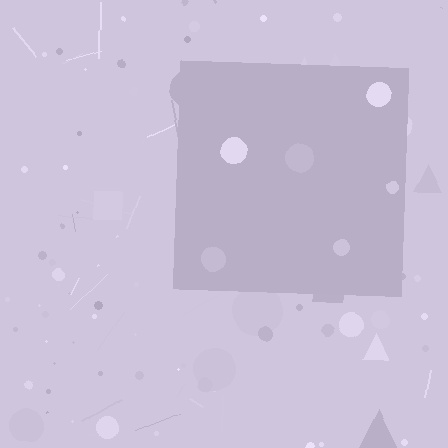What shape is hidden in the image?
A square is hidden in the image.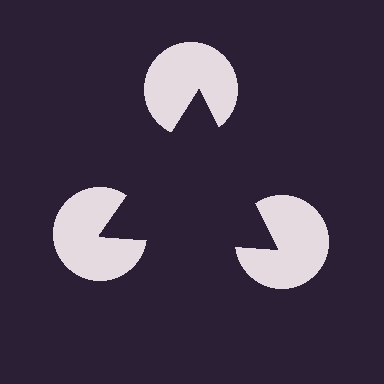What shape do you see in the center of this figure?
An illusory triangle — its edges are inferred from the aligned wedge cuts in the pac-man discs, not physically drawn.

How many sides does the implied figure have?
3 sides.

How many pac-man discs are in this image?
There are 3 — one at each vertex of the illusory triangle.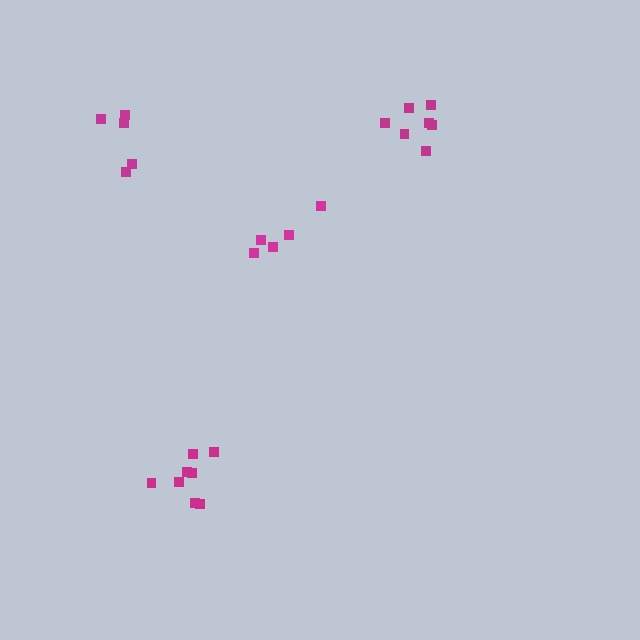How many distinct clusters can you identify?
There are 4 distinct clusters.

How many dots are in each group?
Group 1: 5 dots, Group 2: 8 dots, Group 3: 7 dots, Group 4: 5 dots (25 total).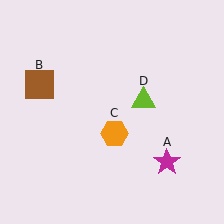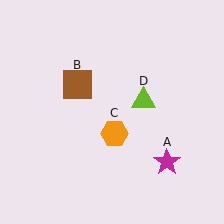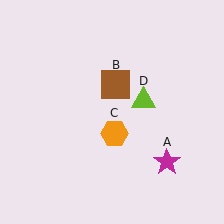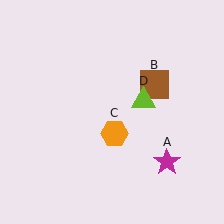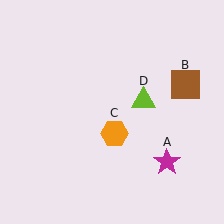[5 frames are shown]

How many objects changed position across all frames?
1 object changed position: brown square (object B).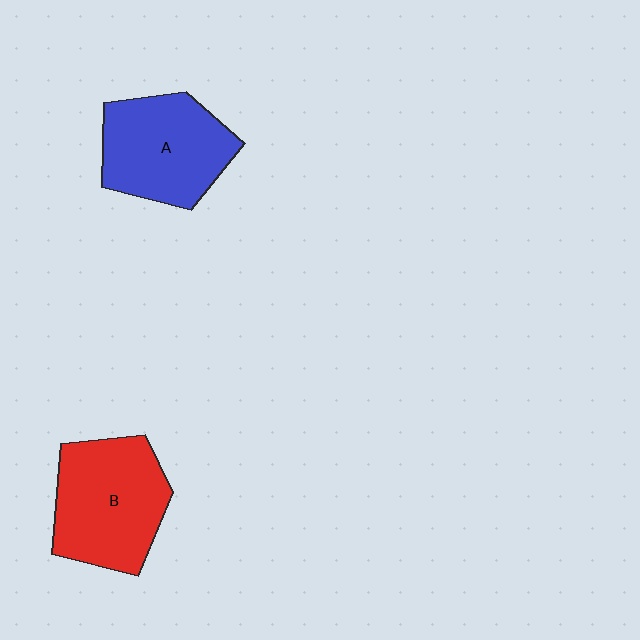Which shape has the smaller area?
Shape A (blue).